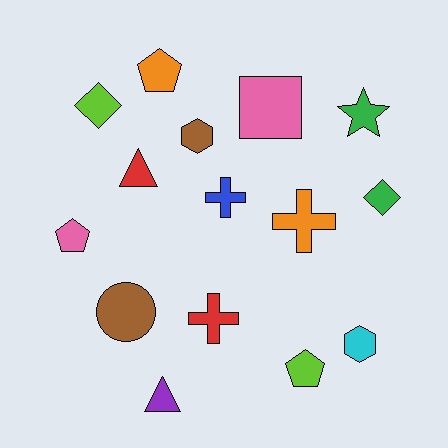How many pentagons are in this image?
There are 3 pentagons.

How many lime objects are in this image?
There are 2 lime objects.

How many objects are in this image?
There are 15 objects.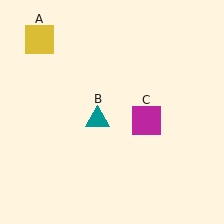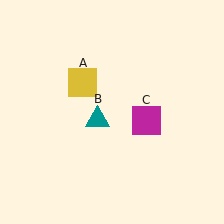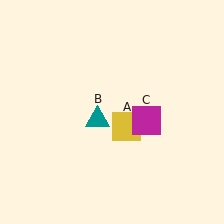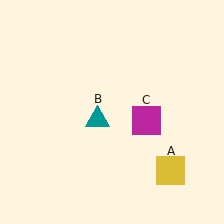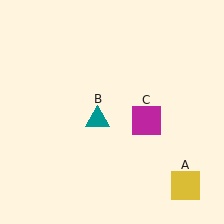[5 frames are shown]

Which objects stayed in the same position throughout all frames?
Teal triangle (object B) and magenta square (object C) remained stationary.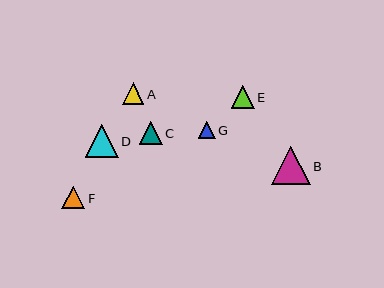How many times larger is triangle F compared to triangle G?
Triangle F is approximately 1.3 times the size of triangle G.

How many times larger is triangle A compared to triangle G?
Triangle A is approximately 1.3 times the size of triangle G.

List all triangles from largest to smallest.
From largest to smallest: B, D, E, C, F, A, G.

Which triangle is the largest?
Triangle B is the largest with a size of approximately 39 pixels.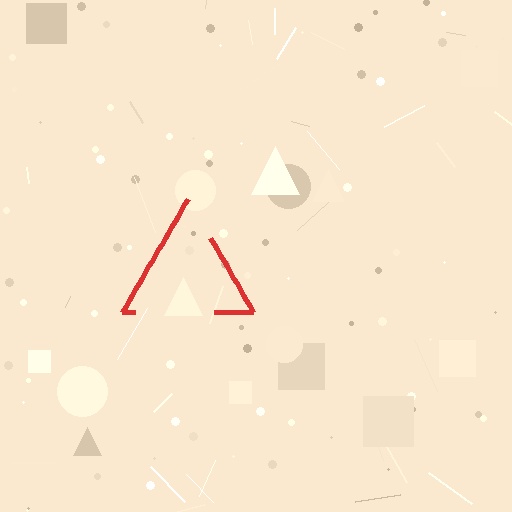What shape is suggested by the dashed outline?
The dashed outline suggests a triangle.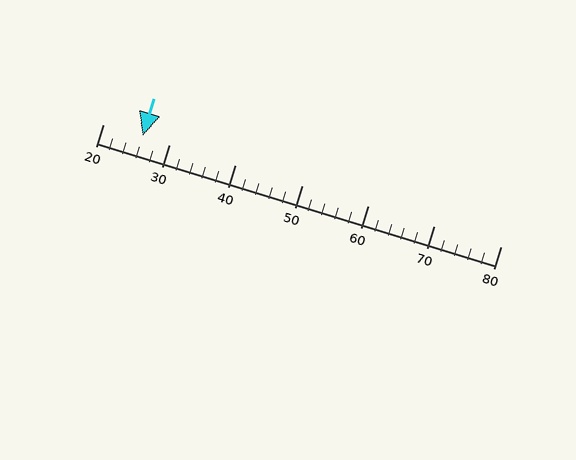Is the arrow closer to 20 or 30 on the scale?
The arrow is closer to 30.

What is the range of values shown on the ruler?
The ruler shows values from 20 to 80.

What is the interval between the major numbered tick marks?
The major tick marks are spaced 10 units apart.